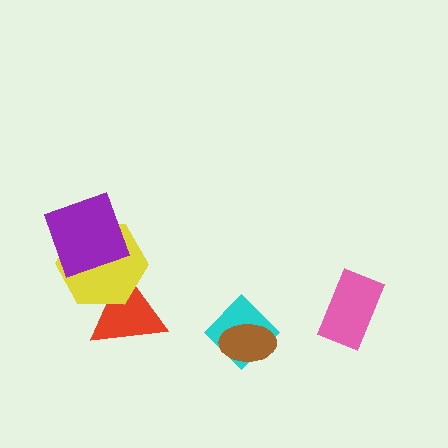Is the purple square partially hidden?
No, no other shape covers it.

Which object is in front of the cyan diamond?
The brown ellipse is in front of the cyan diamond.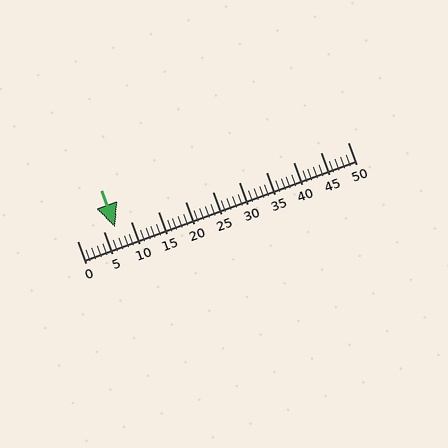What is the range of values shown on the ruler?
The ruler shows values from 0 to 50.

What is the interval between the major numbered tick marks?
The major tick marks are spaced 5 units apart.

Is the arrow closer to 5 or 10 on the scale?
The arrow is closer to 5.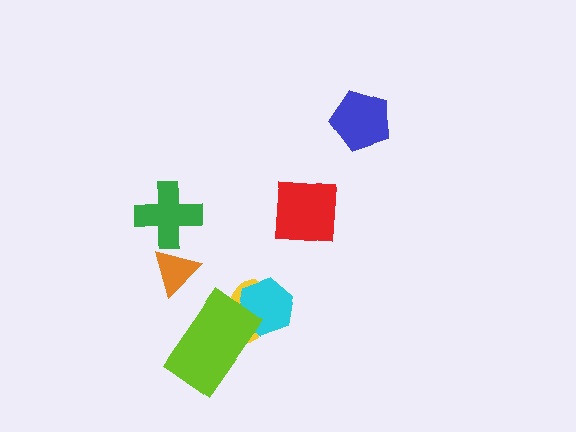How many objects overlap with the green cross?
0 objects overlap with the green cross.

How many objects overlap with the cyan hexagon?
2 objects overlap with the cyan hexagon.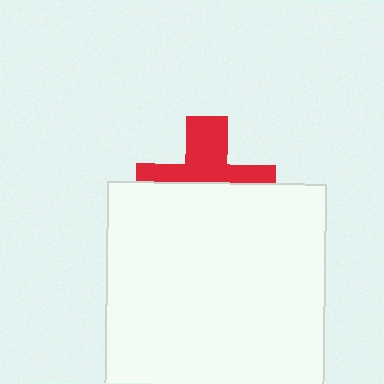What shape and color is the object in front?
The object in front is a white square.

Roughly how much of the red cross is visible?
A small part of it is visible (roughly 45%).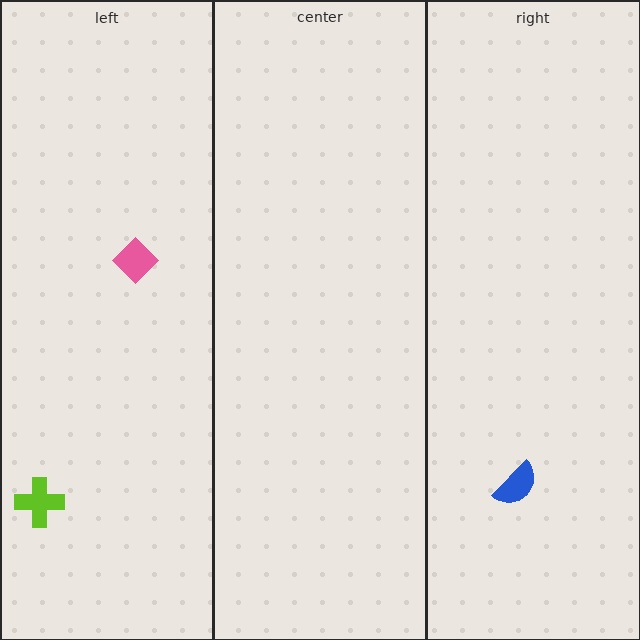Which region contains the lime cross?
The left region.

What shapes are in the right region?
The blue semicircle.